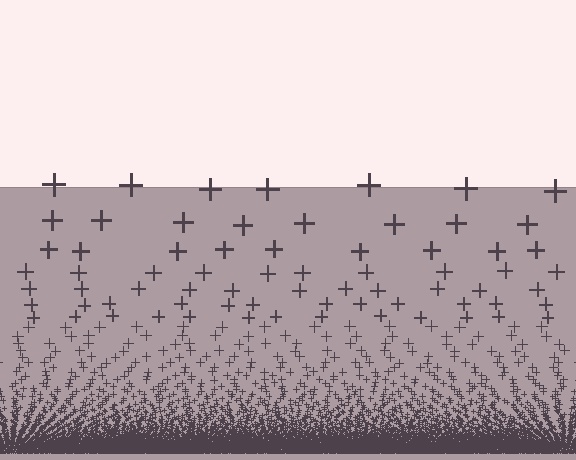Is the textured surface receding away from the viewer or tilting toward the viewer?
The surface appears to tilt toward the viewer. Texture elements get larger and sparser toward the top.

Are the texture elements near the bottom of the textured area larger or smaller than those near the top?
Smaller. The gradient is inverted — elements near the bottom are smaller and denser.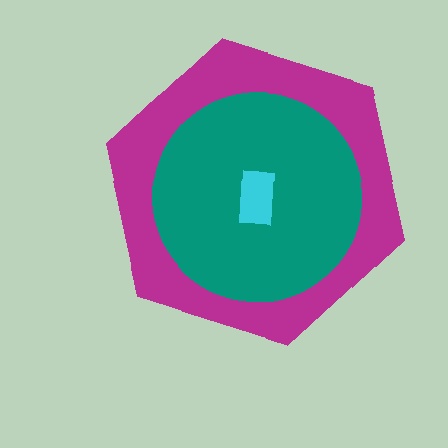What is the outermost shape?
The magenta hexagon.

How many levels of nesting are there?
3.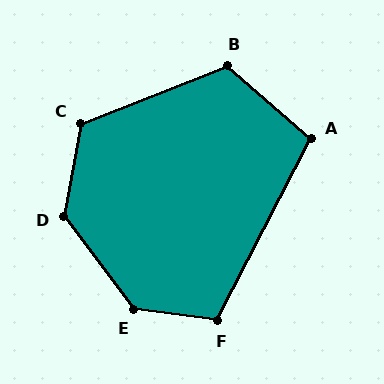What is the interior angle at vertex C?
Approximately 122 degrees (obtuse).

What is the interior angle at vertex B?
Approximately 118 degrees (obtuse).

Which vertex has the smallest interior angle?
A, at approximately 104 degrees.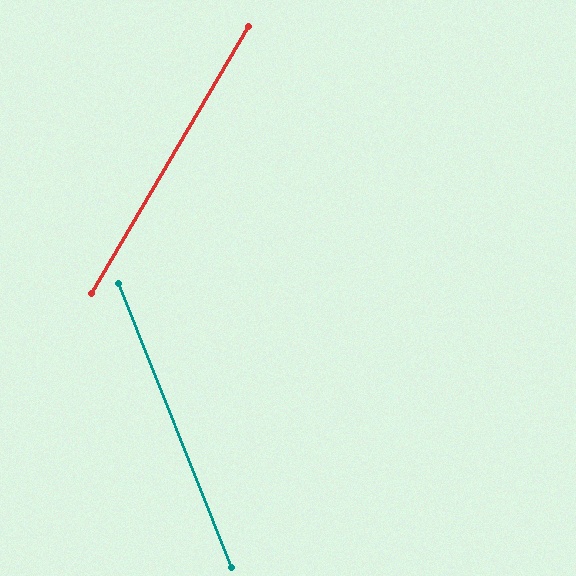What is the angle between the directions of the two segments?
Approximately 52 degrees.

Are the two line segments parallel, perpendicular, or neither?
Neither parallel nor perpendicular — they differ by about 52°.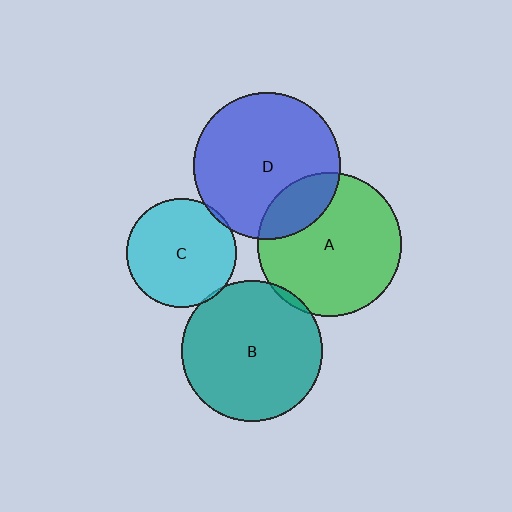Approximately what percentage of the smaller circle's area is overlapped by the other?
Approximately 5%.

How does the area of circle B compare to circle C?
Approximately 1.6 times.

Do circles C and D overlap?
Yes.